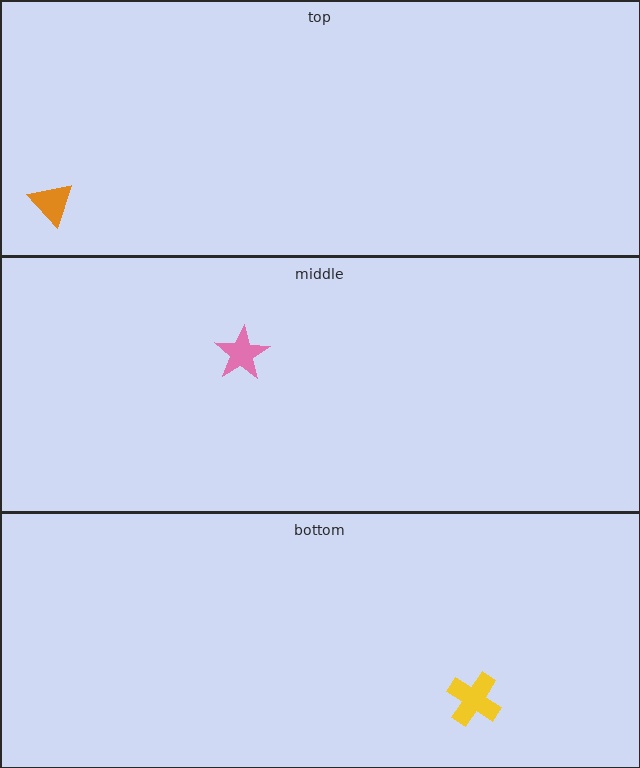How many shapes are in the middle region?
1.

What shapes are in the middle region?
The pink star.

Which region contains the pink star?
The middle region.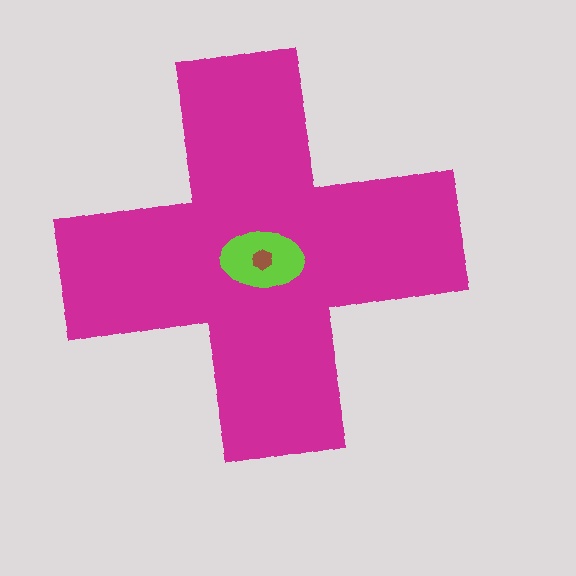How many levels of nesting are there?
3.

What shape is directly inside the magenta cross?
The lime ellipse.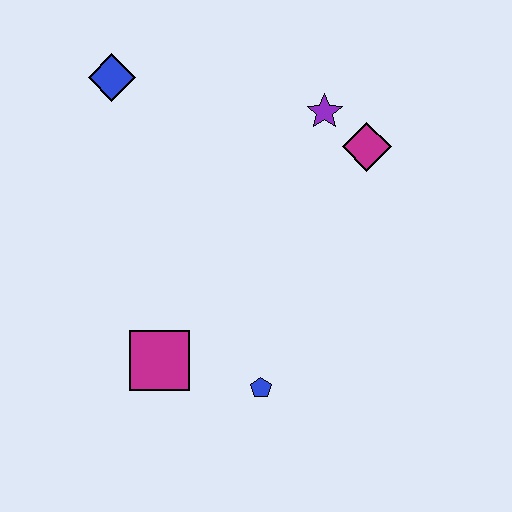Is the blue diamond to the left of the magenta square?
Yes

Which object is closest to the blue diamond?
The purple star is closest to the blue diamond.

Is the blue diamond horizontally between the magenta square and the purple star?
No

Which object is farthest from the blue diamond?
The blue pentagon is farthest from the blue diamond.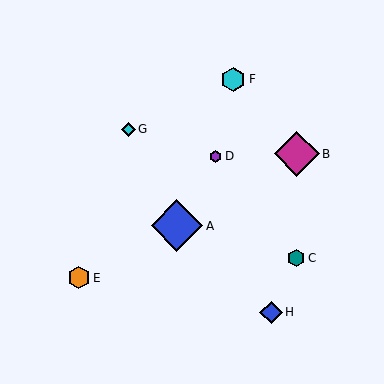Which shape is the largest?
The blue diamond (labeled A) is the largest.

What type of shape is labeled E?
Shape E is an orange hexagon.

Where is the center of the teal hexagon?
The center of the teal hexagon is at (296, 258).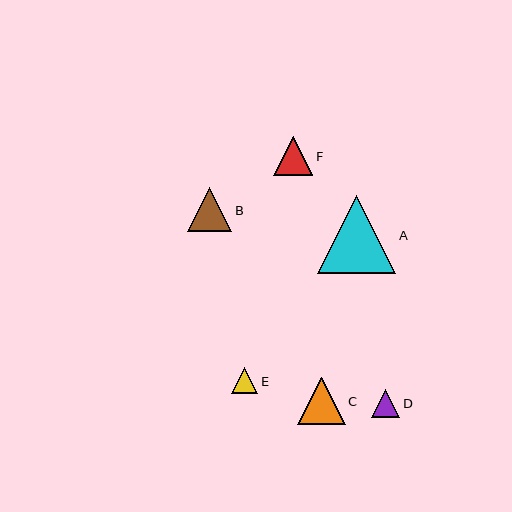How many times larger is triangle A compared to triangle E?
Triangle A is approximately 3.0 times the size of triangle E.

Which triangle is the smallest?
Triangle E is the smallest with a size of approximately 26 pixels.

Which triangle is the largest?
Triangle A is the largest with a size of approximately 78 pixels.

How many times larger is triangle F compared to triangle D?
Triangle F is approximately 1.4 times the size of triangle D.